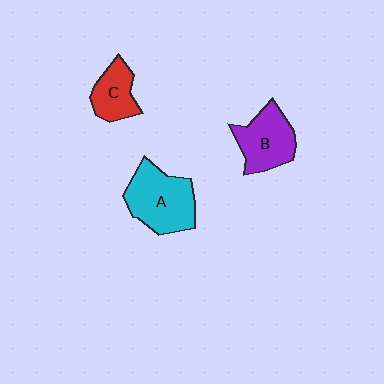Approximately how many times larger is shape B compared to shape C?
Approximately 1.4 times.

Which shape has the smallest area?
Shape C (red).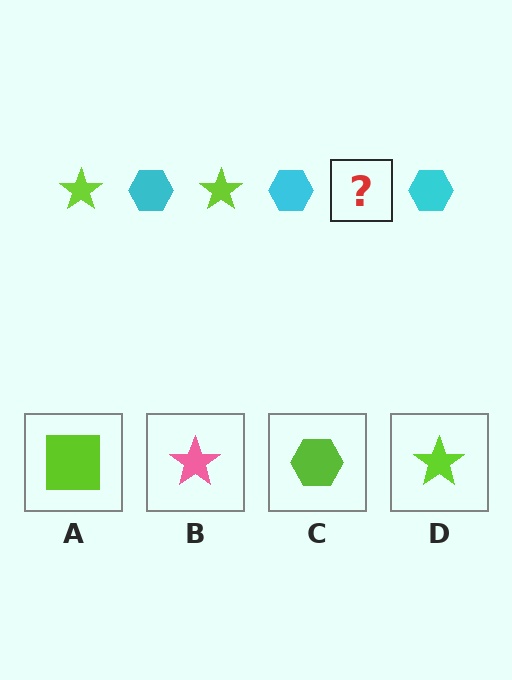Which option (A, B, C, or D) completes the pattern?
D.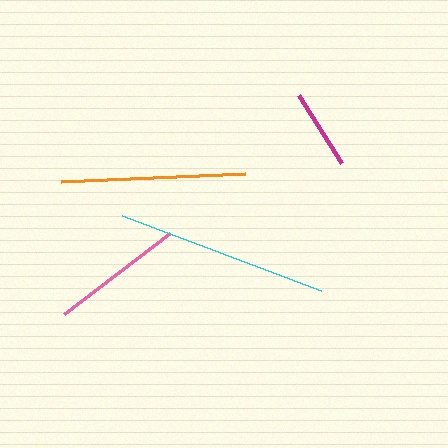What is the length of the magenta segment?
The magenta segment is approximately 80 pixels long.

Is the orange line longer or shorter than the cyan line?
The cyan line is longer than the orange line.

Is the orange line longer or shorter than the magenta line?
The orange line is longer than the magenta line.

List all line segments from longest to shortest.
From longest to shortest: cyan, orange, pink, magenta.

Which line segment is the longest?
The cyan line is the longest at approximately 212 pixels.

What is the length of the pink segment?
The pink segment is approximately 134 pixels long.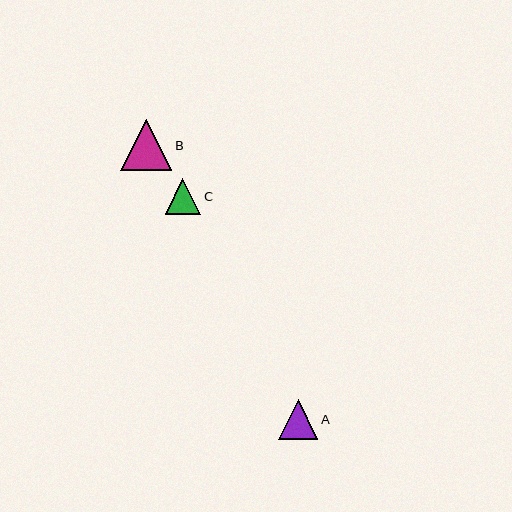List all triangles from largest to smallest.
From largest to smallest: B, A, C.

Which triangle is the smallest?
Triangle C is the smallest with a size of approximately 36 pixels.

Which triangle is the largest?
Triangle B is the largest with a size of approximately 51 pixels.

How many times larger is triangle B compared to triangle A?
Triangle B is approximately 1.3 times the size of triangle A.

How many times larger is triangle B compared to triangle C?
Triangle B is approximately 1.4 times the size of triangle C.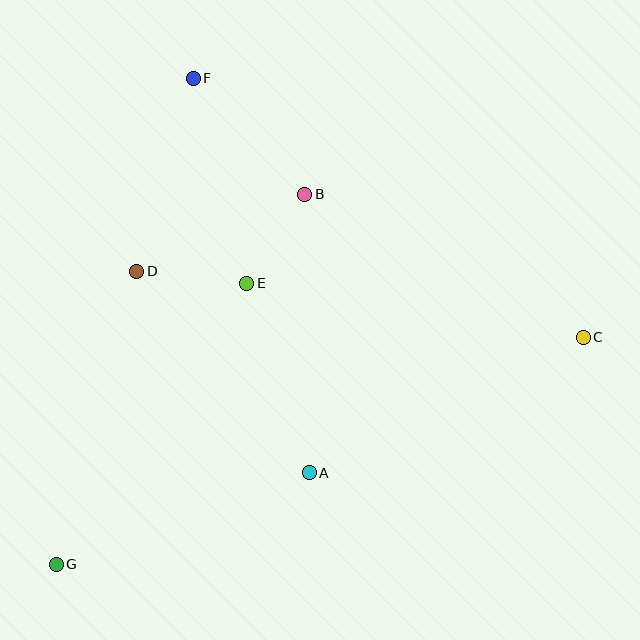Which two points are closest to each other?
Points B and E are closest to each other.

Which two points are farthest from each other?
Points C and G are farthest from each other.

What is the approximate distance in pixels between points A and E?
The distance between A and E is approximately 199 pixels.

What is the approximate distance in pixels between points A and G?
The distance between A and G is approximately 269 pixels.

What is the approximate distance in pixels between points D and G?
The distance between D and G is approximately 304 pixels.